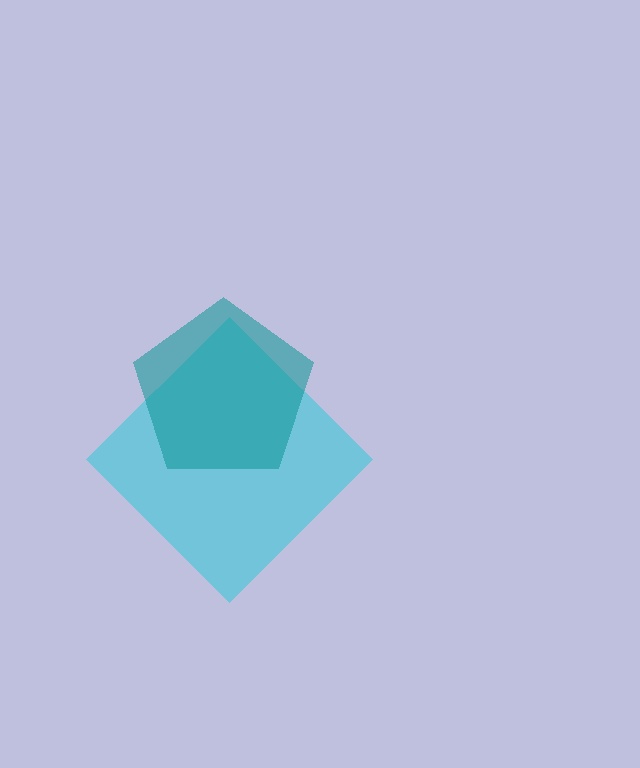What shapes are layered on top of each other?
The layered shapes are: a cyan diamond, a teal pentagon.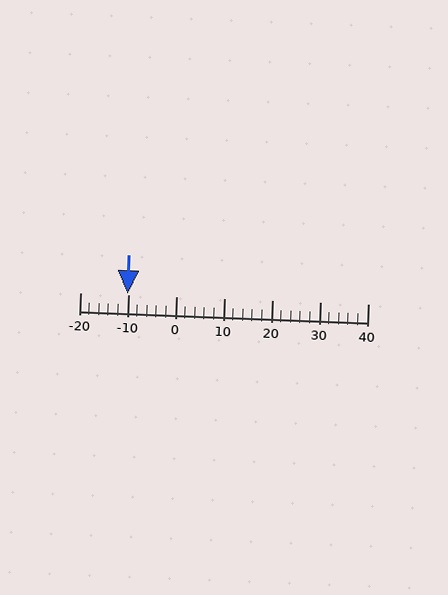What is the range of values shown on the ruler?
The ruler shows values from -20 to 40.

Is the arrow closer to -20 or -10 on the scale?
The arrow is closer to -10.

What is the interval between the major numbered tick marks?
The major tick marks are spaced 10 units apart.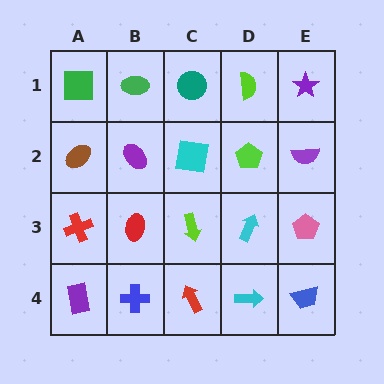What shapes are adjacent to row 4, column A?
A red cross (row 3, column A), a blue cross (row 4, column B).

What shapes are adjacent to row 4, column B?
A red ellipse (row 3, column B), a purple rectangle (row 4, column A), a red arrow (row 4, column C).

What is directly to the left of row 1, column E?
A lime semicircle.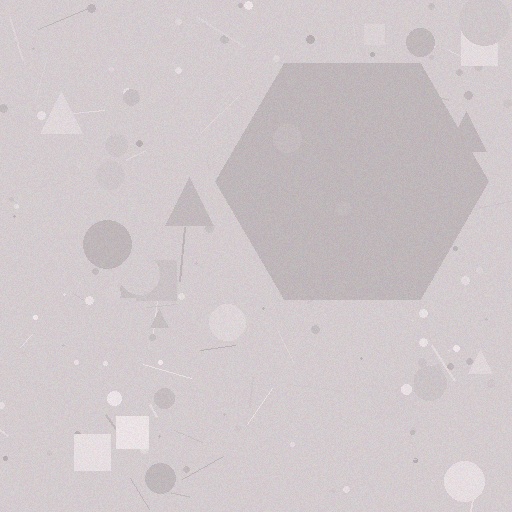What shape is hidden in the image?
A hexagon is hidden in the image.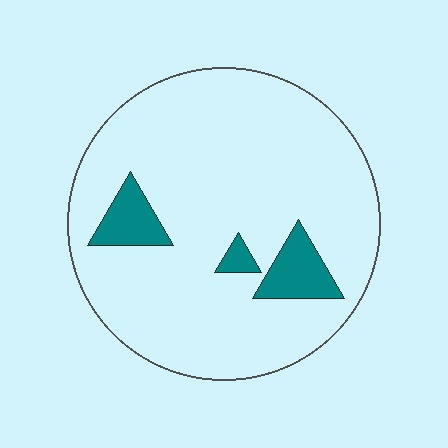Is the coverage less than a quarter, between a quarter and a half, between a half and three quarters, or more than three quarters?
Less than a quarter.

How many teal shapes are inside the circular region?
3.